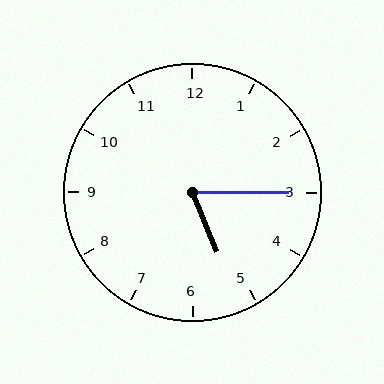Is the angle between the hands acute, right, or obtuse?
It is acute.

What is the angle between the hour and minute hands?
Approximately 68 degrees.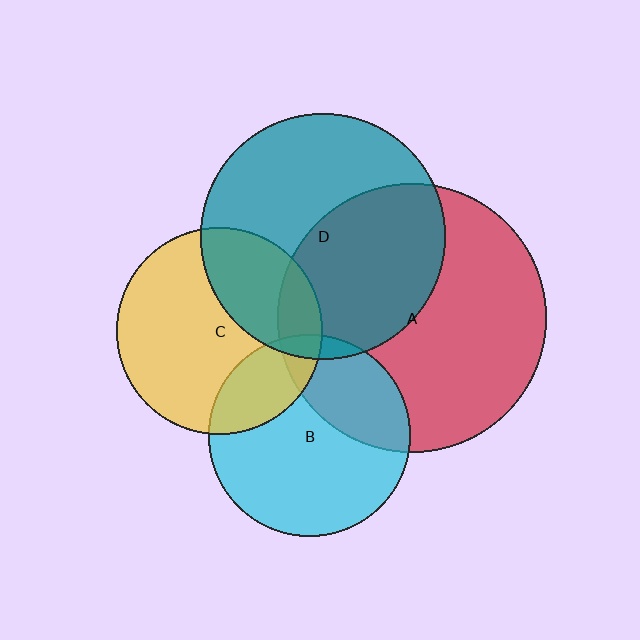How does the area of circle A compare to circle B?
Approximately 1.8 times.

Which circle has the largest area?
Circle A (red).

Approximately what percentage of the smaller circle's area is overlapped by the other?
Approximately 10%.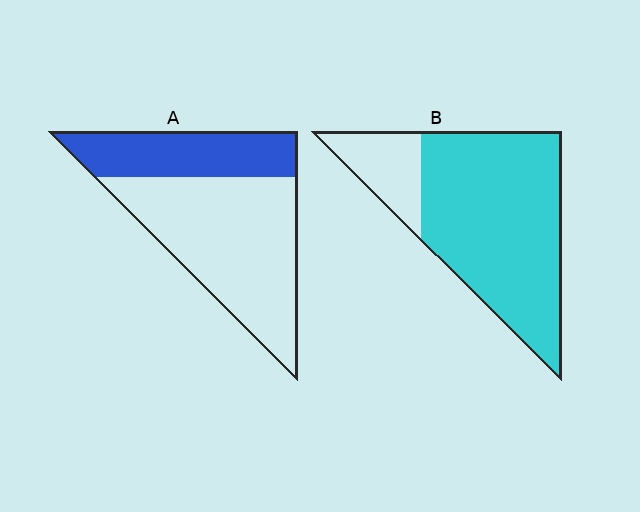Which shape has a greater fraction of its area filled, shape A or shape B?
Shape B.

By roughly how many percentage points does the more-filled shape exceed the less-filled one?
By roughly 45 percentage points (B over A).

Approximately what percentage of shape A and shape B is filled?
A is approximately 35% and B is approximately 80%.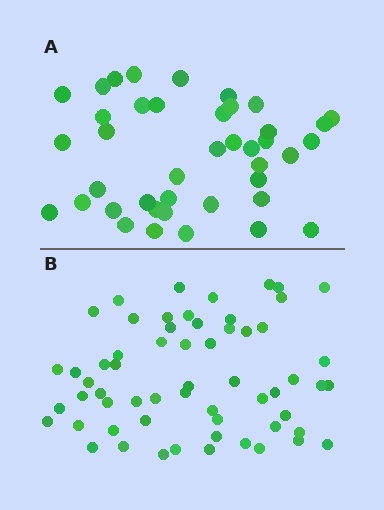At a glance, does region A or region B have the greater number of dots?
Region B (the bottom region) has more dots.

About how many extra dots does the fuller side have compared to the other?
Region B has approximately 20 more dots than region A.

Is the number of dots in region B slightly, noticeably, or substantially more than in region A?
Region B has substantially more. The ratio is roughly 1.5 to 1.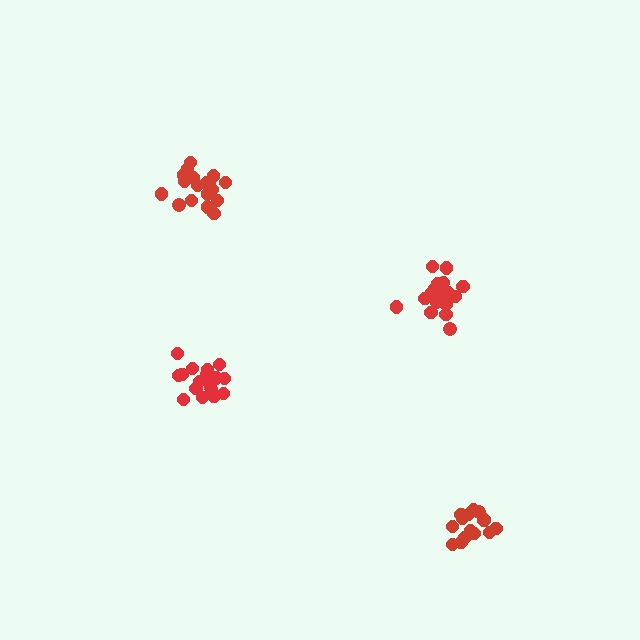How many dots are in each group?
Group 1: 18 dots, Group 2: 20 dots, Group 3: 15 dots, Group 4: 19 dots (72 total).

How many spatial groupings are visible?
There are 4 spatial groupings.